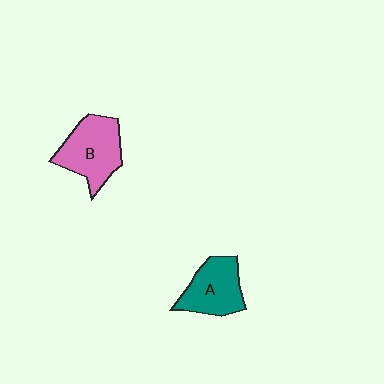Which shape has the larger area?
Shape B (pink).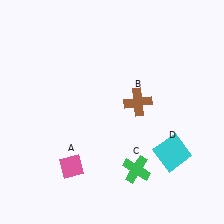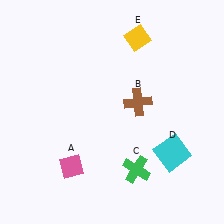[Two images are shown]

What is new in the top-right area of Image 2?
A yellow diamond (E) was added in the top-right area of Image 2.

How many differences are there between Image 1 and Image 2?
There is 1 difference between the two images.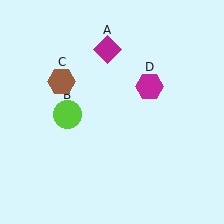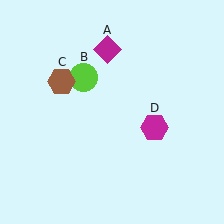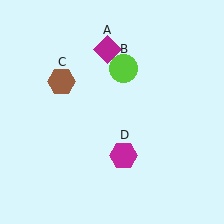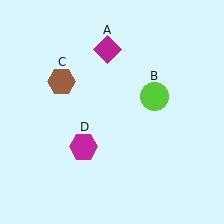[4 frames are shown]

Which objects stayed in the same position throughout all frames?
Magenta diamond (object A) and brown hexagon (object C) remained stationary.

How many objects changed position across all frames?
2 objects changed position: lime circle (object B), magenta hexagon (object D).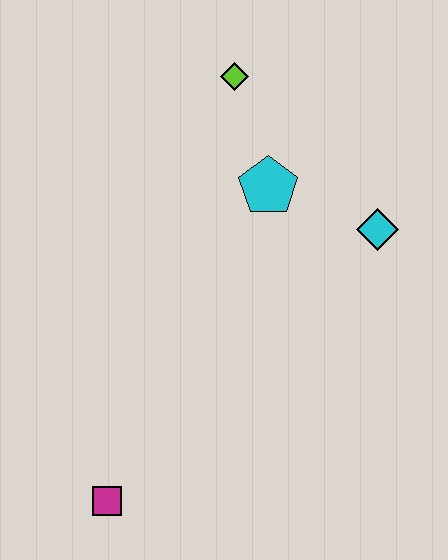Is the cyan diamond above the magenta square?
Yes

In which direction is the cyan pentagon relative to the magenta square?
The cyan pentagon is above the magenta square.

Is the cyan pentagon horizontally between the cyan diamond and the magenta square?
Yes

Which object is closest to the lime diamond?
The cyan pentagon is closest to the lime diamond.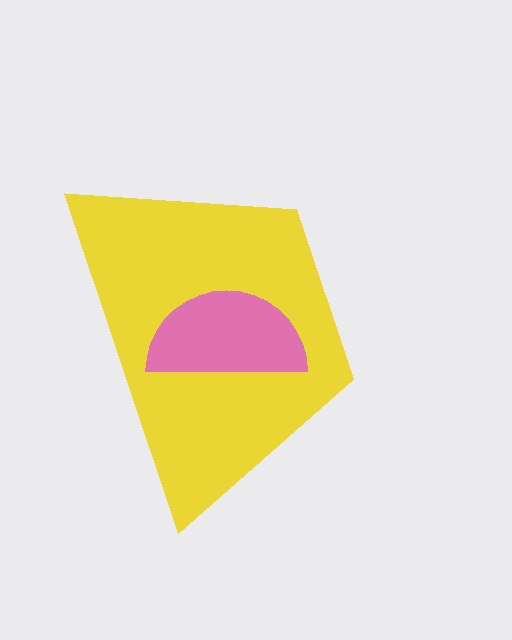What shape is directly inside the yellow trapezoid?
The pink semicircle.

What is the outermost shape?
The yellow trapezoid.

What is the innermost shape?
The pink semicircle.